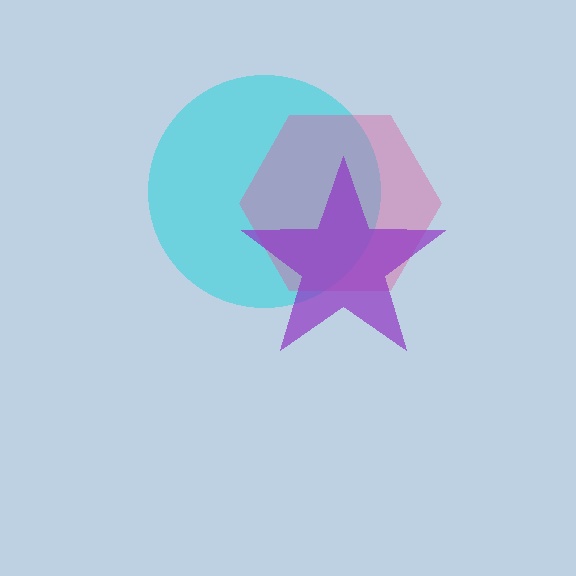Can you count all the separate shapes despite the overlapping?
Yes, there are 3 separate shapes.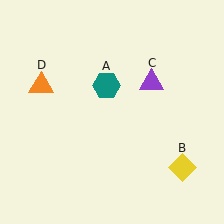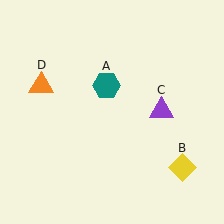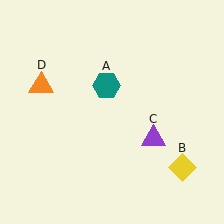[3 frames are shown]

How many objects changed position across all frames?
1 object changed position: purple triangle (object C).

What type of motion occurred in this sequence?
The purple triangle (object C) rotated clockwise around the center of the scene.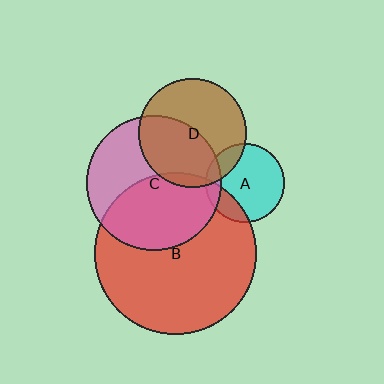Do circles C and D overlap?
Yes.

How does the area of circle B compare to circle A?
Approximately 4.2 times.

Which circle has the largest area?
Circle B (red).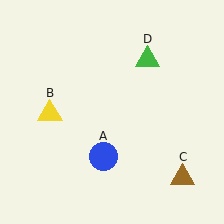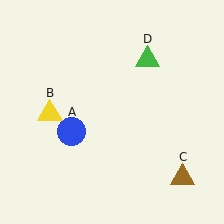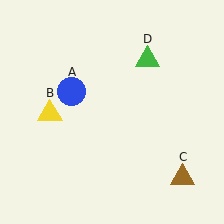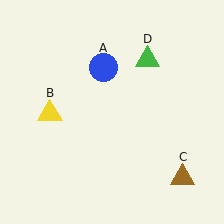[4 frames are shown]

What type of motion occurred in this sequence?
The blue circle (object A) rotated clockwise around the center of the scene.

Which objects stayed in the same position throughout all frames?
Yellow triangle (object B) and brown triangle (object C) and green triangle (object D) remained stationary.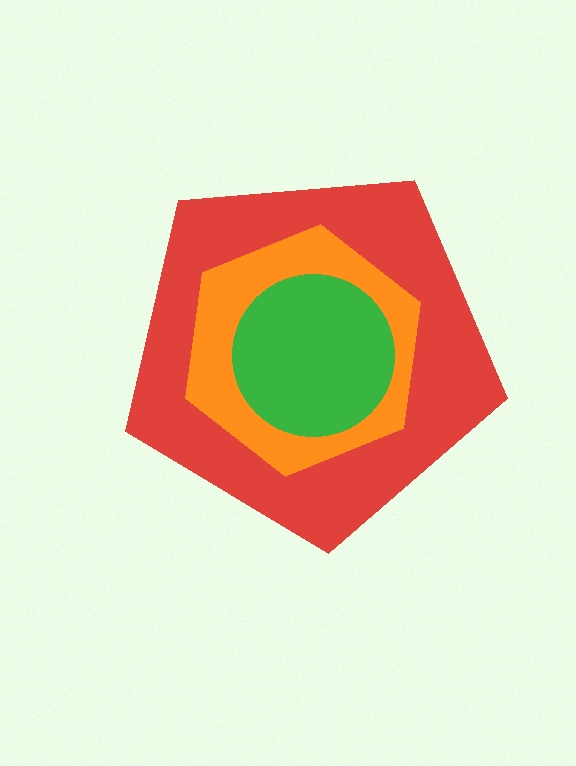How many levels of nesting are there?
3.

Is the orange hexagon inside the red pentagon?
Yes.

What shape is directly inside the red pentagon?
The orange hexagon.